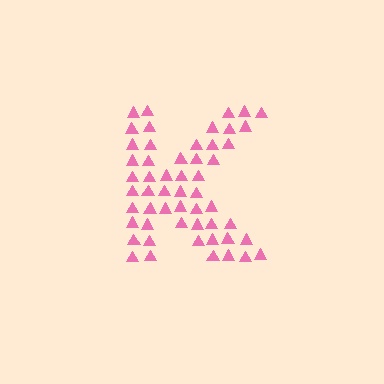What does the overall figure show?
The overall figure shows the letter K.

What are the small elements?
The small elements are triangles.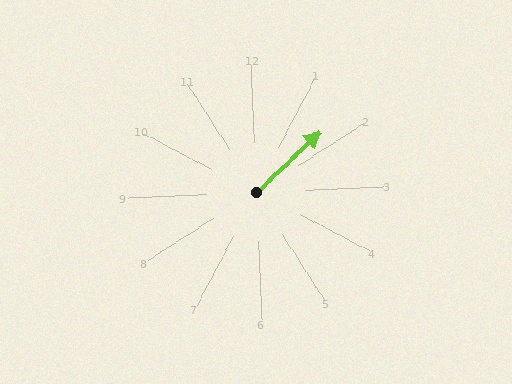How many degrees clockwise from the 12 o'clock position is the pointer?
Approximately 49 degrees.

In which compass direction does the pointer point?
Northeast.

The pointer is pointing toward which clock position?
Roughly 2 o'clock.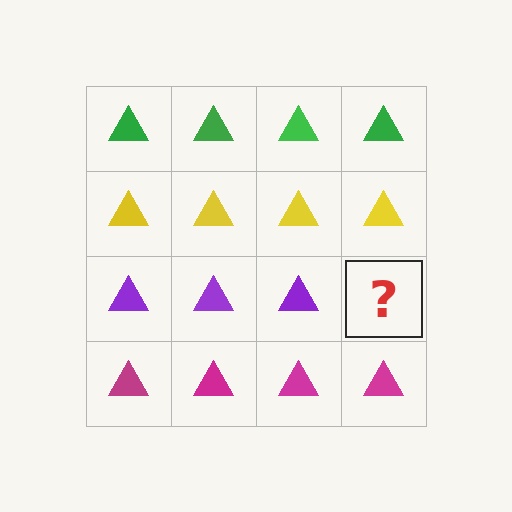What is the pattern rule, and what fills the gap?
The rule is that each row has a consistent color. The gap should be filled with a purple triangle.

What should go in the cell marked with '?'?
The missing cell should contain a purple triangle.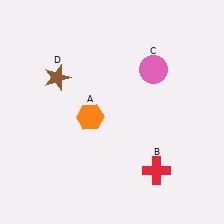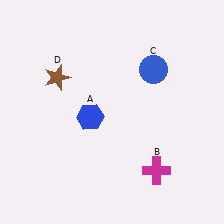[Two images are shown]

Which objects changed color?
A changed from orange to blue. B changed from red to magenta. C changed from pink to blue.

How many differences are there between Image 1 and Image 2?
There are 3 differences between the two images.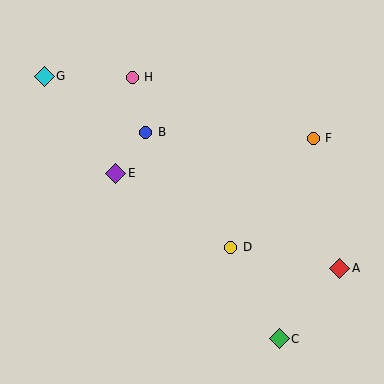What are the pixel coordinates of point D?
Point D is at (231, 247).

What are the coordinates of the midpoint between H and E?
The midpoint between H and E is at (124, 125).